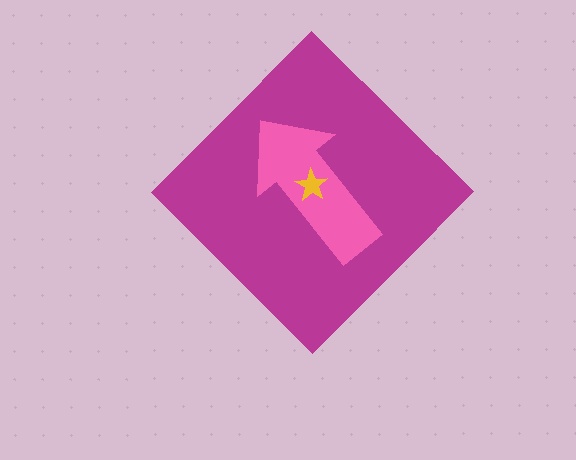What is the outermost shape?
The magenta diamond.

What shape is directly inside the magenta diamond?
The pink arrow.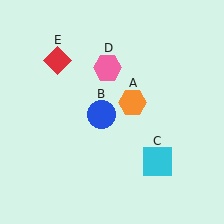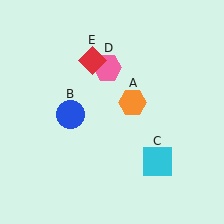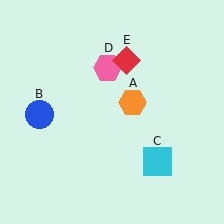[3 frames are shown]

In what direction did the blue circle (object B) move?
The blue circle (object B) moved left.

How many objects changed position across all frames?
2 objects changed position: blue circle (object B), red diamond (object E).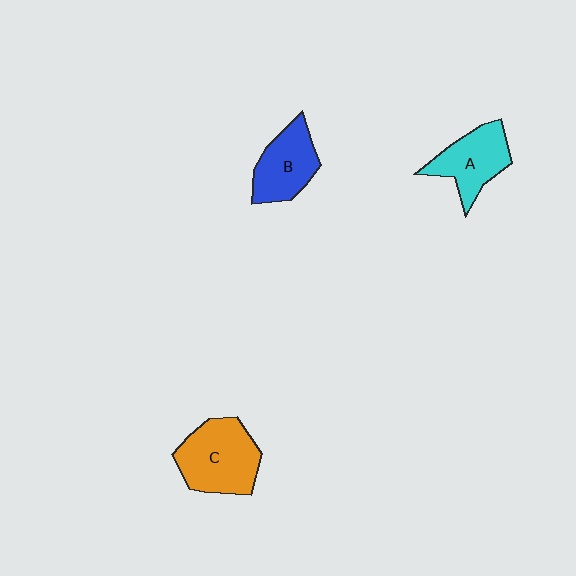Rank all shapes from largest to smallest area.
From largest to smallest: C (orange), A (cyan), B (blue).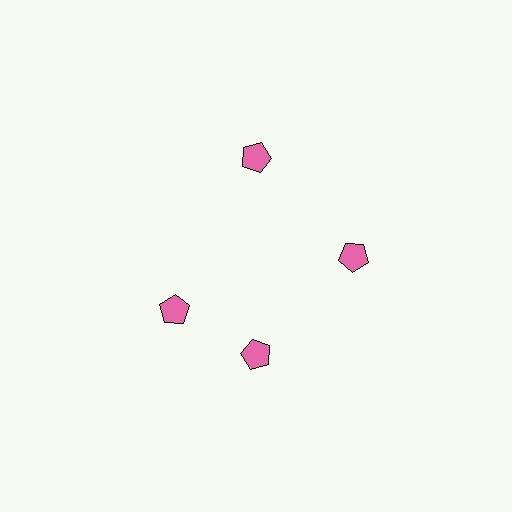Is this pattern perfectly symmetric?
No. The 4 pink pentagons are arranged in a ring, but one element near the 9 o'clock position is rotated out of alignment along the ring, breaking the 4-fold rotational symmetry.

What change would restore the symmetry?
The symmetry would be restored by rotating it back into even spacing with its neighbors so that all 4 pentagons sit at equal angles and equal distance from the center.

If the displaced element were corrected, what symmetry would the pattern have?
It would have 4-fold rotational symmetry — the pattern would map onto itself every 90 degrees.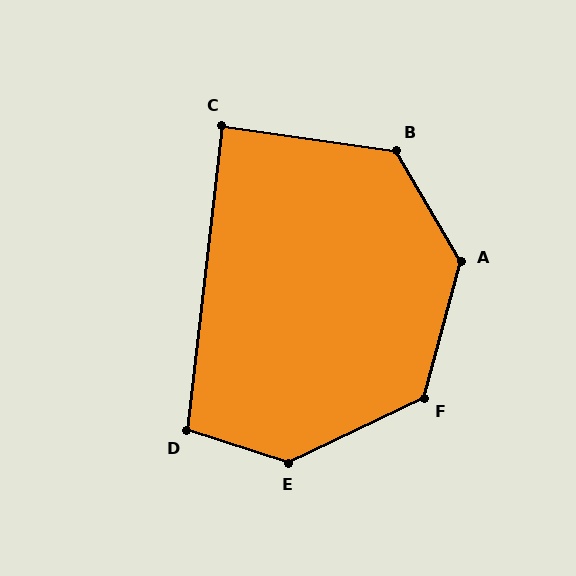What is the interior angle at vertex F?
Approximately 131 degrees (obtuse).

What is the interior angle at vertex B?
Approximately 128 degrees (obtuse).